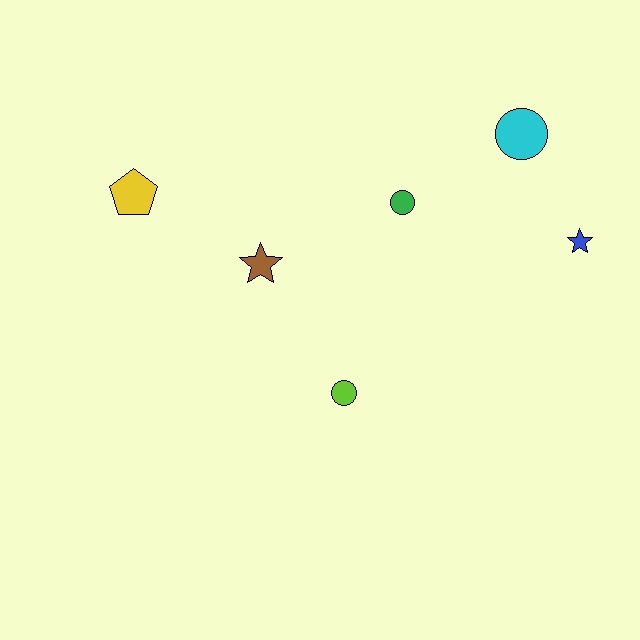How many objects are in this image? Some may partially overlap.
There are 6 objects.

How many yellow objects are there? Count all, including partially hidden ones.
There is 1 yellow object.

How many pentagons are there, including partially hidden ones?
There is 1 pentagon.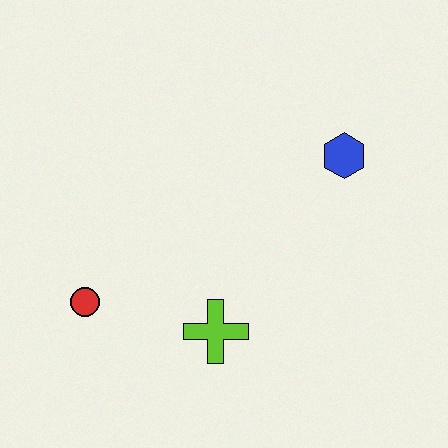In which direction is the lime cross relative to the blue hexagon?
The lime cross is below the blue hexagon.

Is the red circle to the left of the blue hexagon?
Yes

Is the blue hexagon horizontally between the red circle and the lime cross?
No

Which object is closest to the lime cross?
The red circle is closest to the lime cross.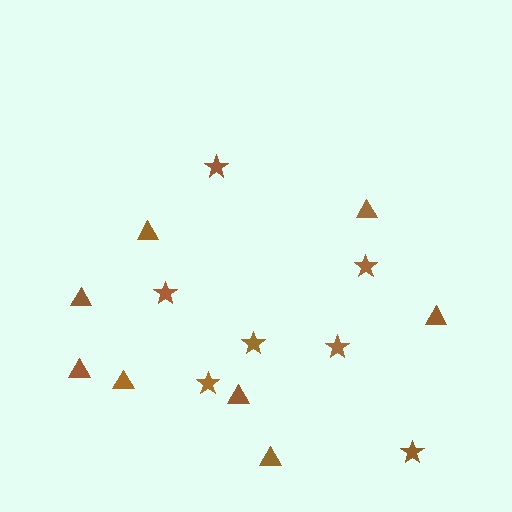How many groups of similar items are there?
There are 2 groups: one group of stars (7) and one group of triangles (8).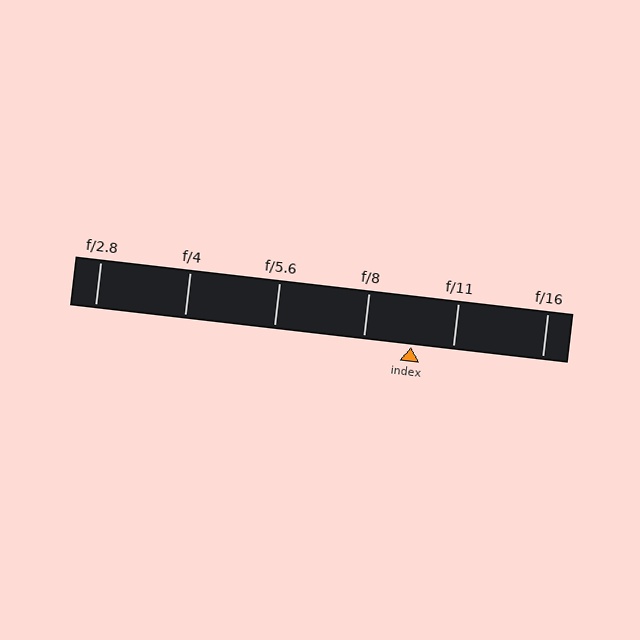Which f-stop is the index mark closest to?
The index mark is closest to f/11.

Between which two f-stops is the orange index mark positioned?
The index mark is between f/8 and f/11.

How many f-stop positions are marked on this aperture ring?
There are 6 f-stop positions marked.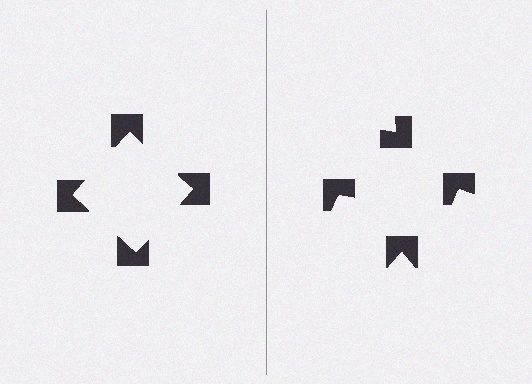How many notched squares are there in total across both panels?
8 — 4 on each side.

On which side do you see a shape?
An illusory square appears on the left side. On the right side the wedge cuts are rotated, so no coherent shape forms.